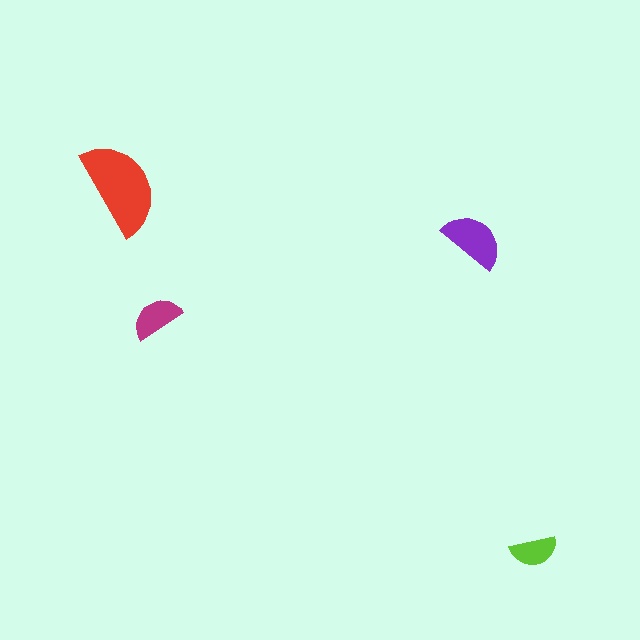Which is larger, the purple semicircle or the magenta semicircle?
The purple one.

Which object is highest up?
The red semicircle is topmost.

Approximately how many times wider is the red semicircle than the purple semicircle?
About 1.5 times wider.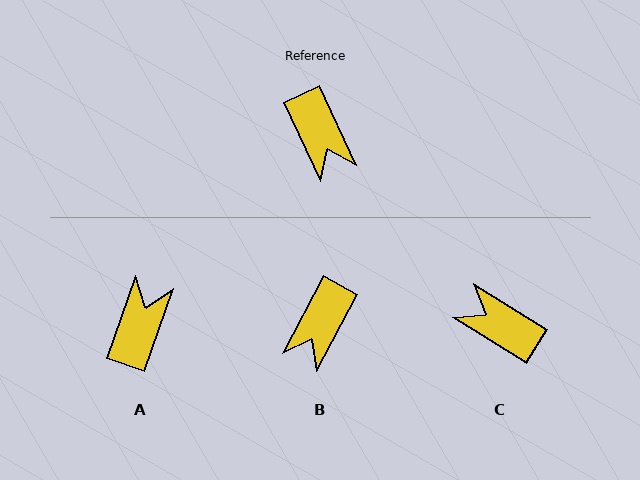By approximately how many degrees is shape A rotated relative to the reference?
Approximately 136 degrees counter-clockwise.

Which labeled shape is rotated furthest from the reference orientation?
C, about 147 degrees away.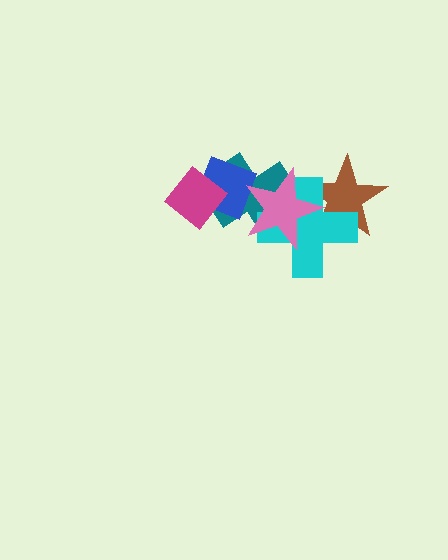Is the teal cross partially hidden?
Yes, it is partially covered by another shape.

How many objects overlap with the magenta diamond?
2 objects overlap with the magenta diamond.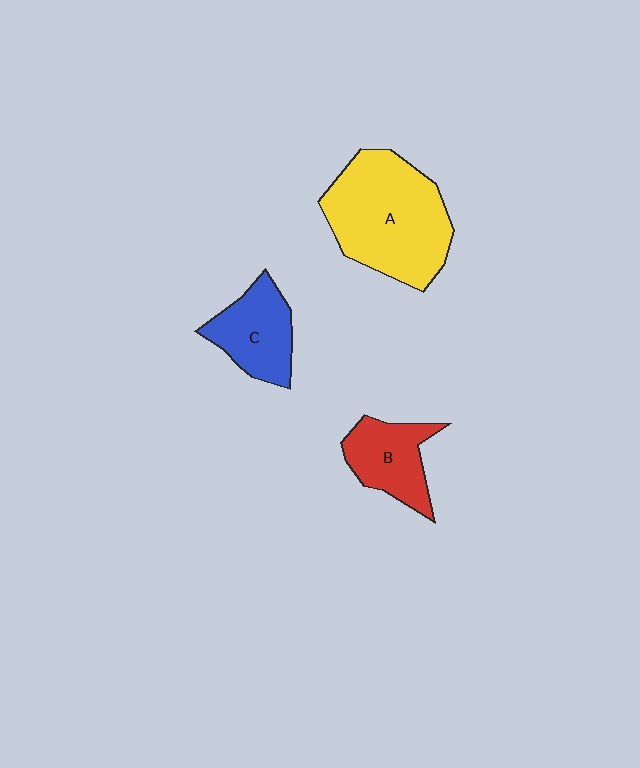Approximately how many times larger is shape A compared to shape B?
Approximately 2.1 times.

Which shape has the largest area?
Shape A (yellow).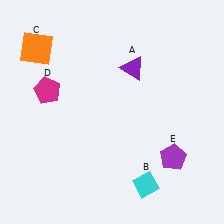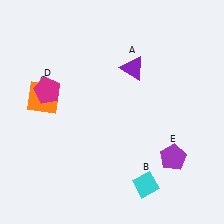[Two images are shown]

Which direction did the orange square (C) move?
The orange square (C) moved down.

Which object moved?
The orange square (C) moved down.